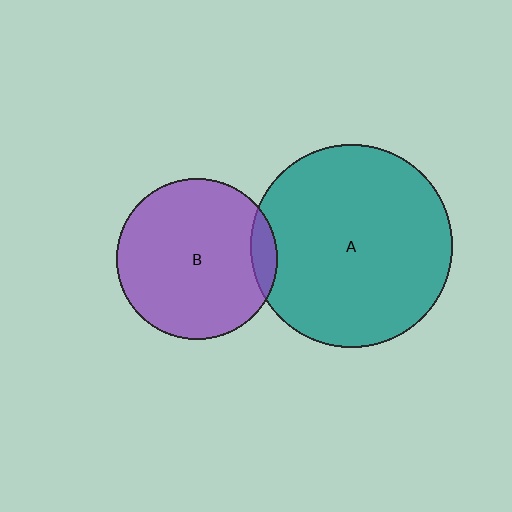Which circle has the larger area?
Circle A (teal).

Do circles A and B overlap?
Yes.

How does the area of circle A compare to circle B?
Approximately 1.6 times.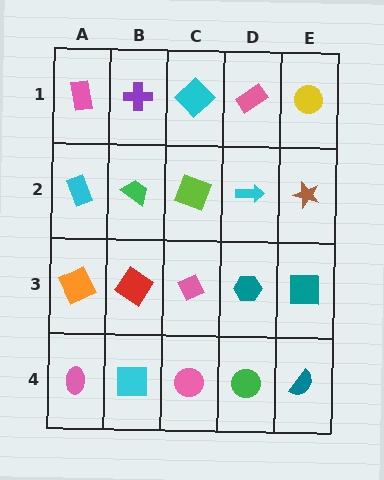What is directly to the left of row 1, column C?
A purple cross.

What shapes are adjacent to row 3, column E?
A brown star (row 2, column E), a teal semicircle (row 4, column E), a teal hexagon (row 3, column D).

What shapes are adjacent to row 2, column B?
A purple cross (row 1, column B), a red diamond (row 3, column B), a cyan rectangle (row 2, column A), a lime square (row 2, column C).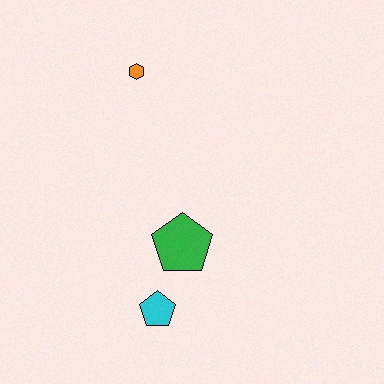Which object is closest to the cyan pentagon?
The green pentagon is closest to the cyan pentagon.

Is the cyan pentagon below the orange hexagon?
Yes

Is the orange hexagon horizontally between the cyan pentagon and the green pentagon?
No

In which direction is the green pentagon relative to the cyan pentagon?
The green pentagon is above the cyan pentagon.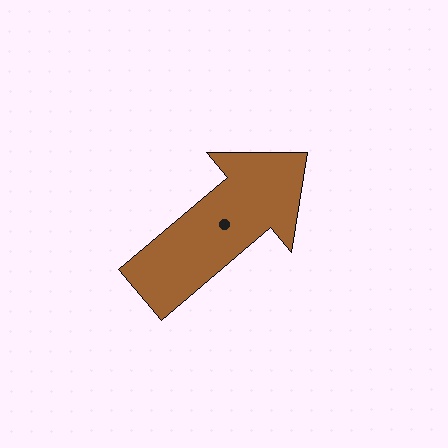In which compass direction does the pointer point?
Northeast.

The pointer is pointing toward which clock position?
Roughly 2 o'clock.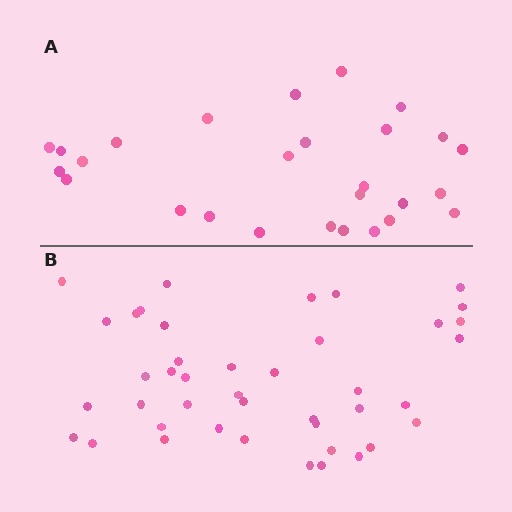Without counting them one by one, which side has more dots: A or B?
Region B (the bottom region) has more dots.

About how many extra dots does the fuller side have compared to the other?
Region B has approximately 15 more dots than region A.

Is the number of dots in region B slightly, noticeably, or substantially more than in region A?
Region B has substantially more. The ratio is roughly 1.6 to 1.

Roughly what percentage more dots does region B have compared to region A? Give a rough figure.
About 55% more.